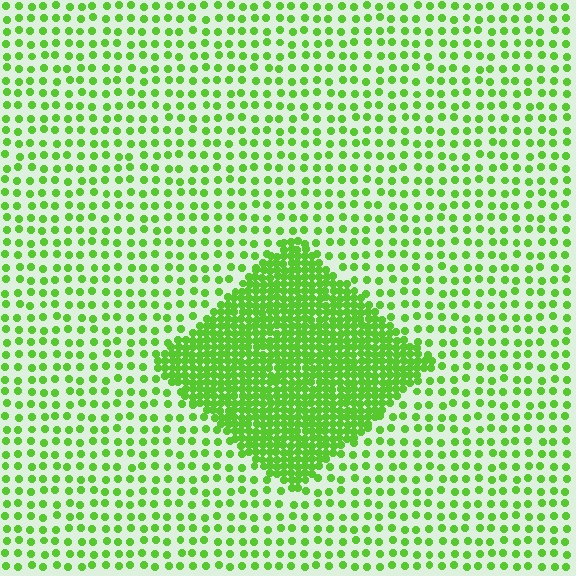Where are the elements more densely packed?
The elements are more densely packed inside the diamond boundary.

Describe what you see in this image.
The image contains small lime elements arranged at two different densities. A diamond-shaped region is visible where the elements are more densely packed than the surrounding area.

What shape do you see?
I see a diamond.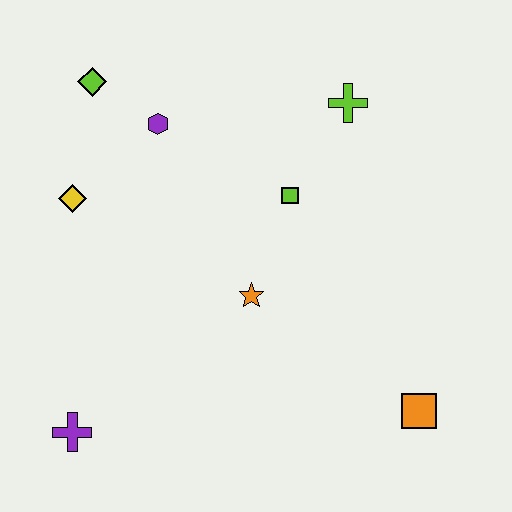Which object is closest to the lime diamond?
The purple hexagon is closest to the lime diamond.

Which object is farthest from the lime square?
The purple cross is farthest from the lime square.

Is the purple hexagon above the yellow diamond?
Yes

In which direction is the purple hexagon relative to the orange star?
The purple hexagon is above the orange star.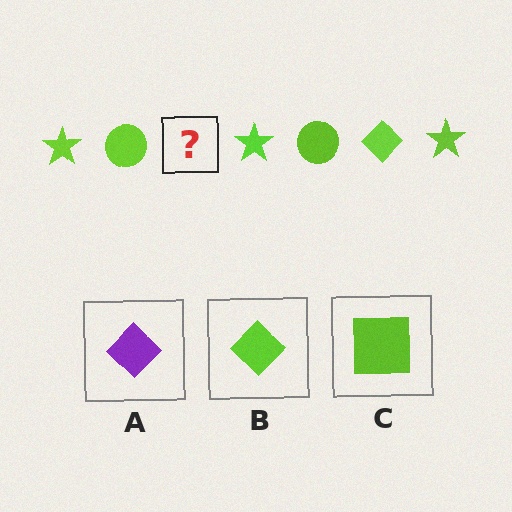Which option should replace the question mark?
Option B.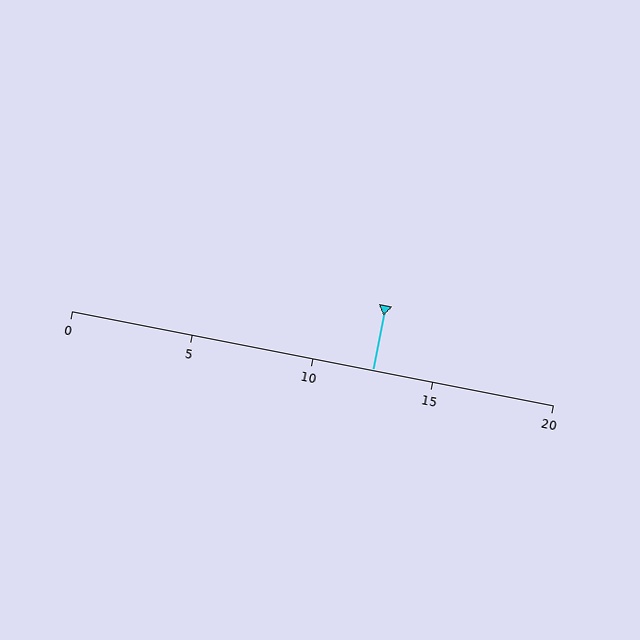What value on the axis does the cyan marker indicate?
The marker indicates approximately 12.5.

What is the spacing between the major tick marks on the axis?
The major ticks are spaced 5 apart.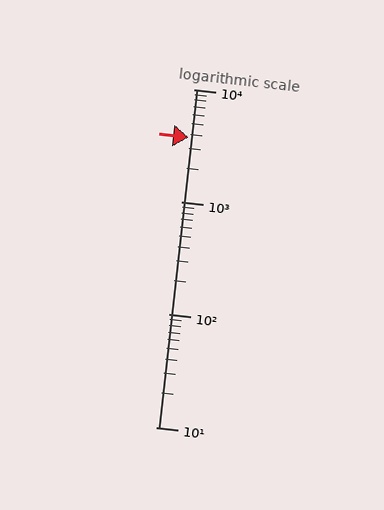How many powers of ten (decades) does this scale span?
The scale spans 3 decades, from 10 to 10000.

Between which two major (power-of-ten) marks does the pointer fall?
The pointer is between 1000 and 10000.